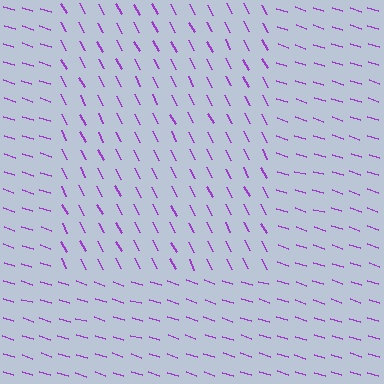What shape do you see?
I see a rectangle.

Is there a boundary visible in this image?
Yes, there is a texture boundary formed by a change in line orientation.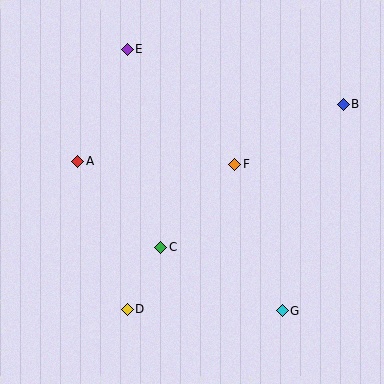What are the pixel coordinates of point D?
Point D is at (128, 309).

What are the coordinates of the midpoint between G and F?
The midpoint between G and F is at (259, 237).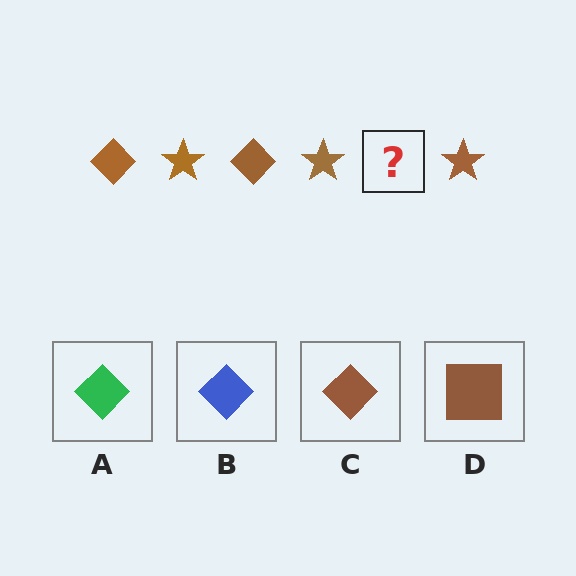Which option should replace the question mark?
Option C.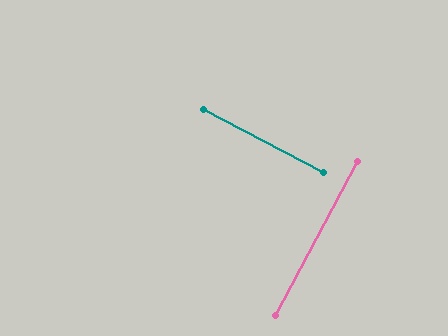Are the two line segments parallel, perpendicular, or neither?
Perpendicular — they meet at approximately 89°.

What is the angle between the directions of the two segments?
Approximately 89 degrees.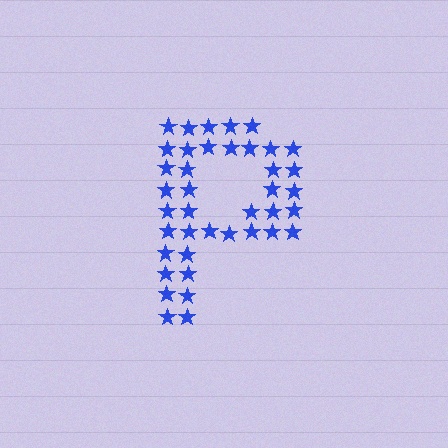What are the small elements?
The small elements are stars.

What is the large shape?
The large shape is the letter P.